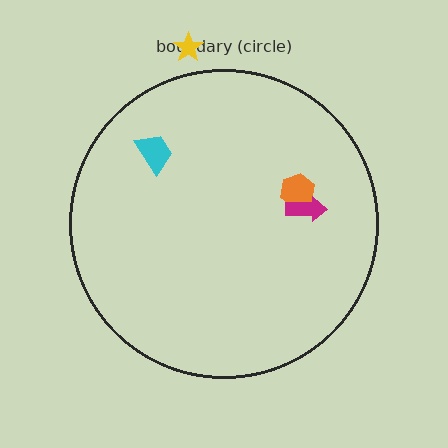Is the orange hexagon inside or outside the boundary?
Inside.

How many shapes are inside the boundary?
3 inside, 1 outside.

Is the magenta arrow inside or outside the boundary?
Inside.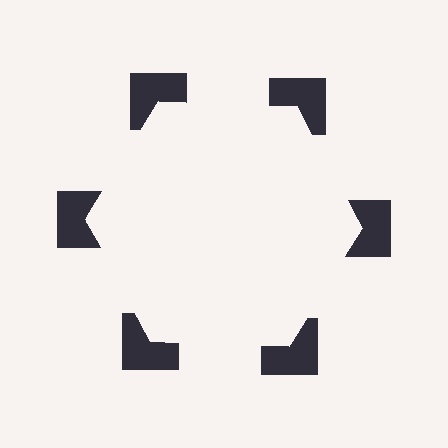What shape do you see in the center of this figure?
An illusory hexagon — its edges are inferred from the aligned wedge cuts in the notched squares, not physically drawn.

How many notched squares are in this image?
There are 6 — one at each vertex of the illusory hexagon.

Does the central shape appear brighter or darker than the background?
It typically appears slightly brighter than the background, even though no actual brightness change is drawn.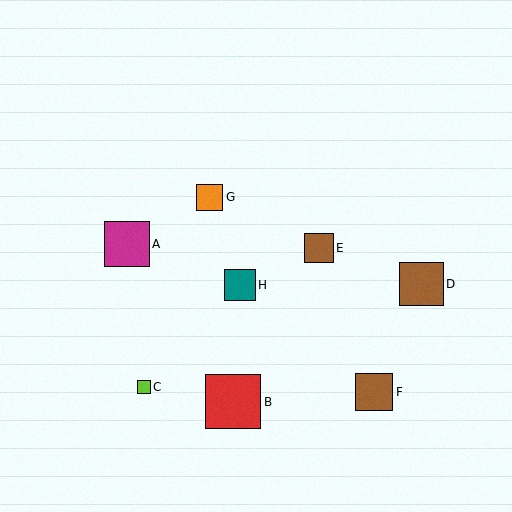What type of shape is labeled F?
Shape F is a brown square.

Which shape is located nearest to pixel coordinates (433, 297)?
The brown square (labeled D) at (421, 284) is nearest to that location.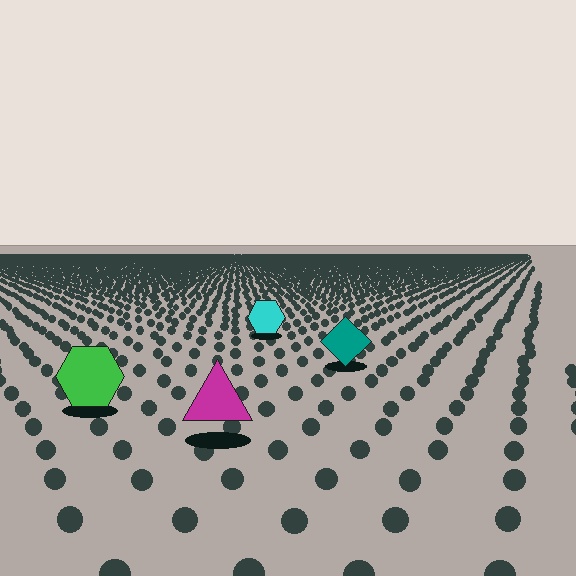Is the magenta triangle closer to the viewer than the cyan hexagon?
Yes. The magenta triangle is closer — you can tell from the texture gradient: the ground texture is coarser near it.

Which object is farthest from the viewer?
The cyan hexagon is farthest from the viewer. It appears smaller and the ground texture around it is denser.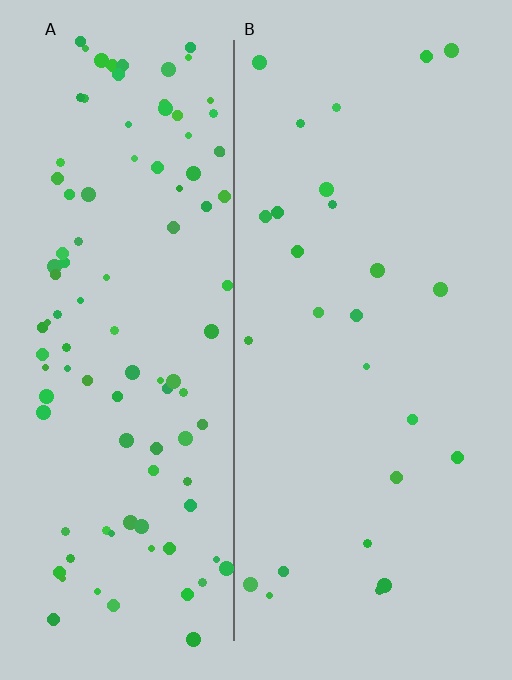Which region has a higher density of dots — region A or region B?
A (the left).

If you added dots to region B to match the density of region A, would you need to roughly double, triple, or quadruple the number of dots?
Approximately quadruple.